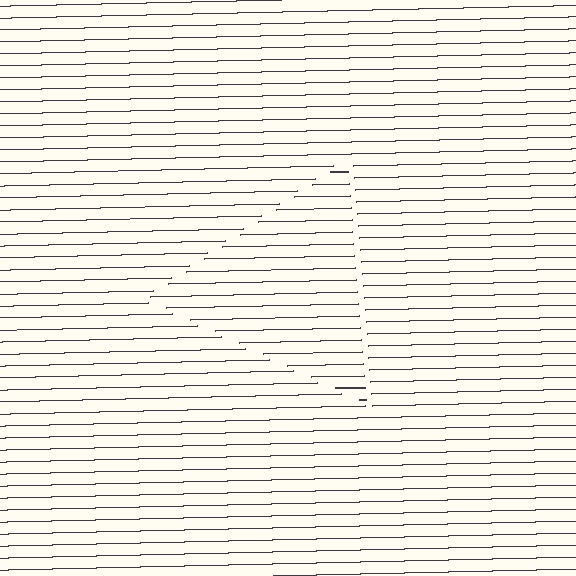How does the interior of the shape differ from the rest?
The interior of the shape contains the same grating, shifted by half a period — the contour is defined by the phase discontinuity where line-ends from the inner and outer gratings abut.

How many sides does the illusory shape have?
3 sides — the line-ends trace a triangle.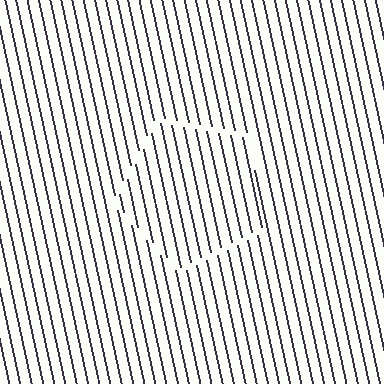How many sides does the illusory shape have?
5 sides — the line-ends trace a pentagon.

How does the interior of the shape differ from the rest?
The interior of the shape contains the same grating, shifted by half a period — the contour is defined by the phase discontinuity where line-ends from the inner and outer gratings abut.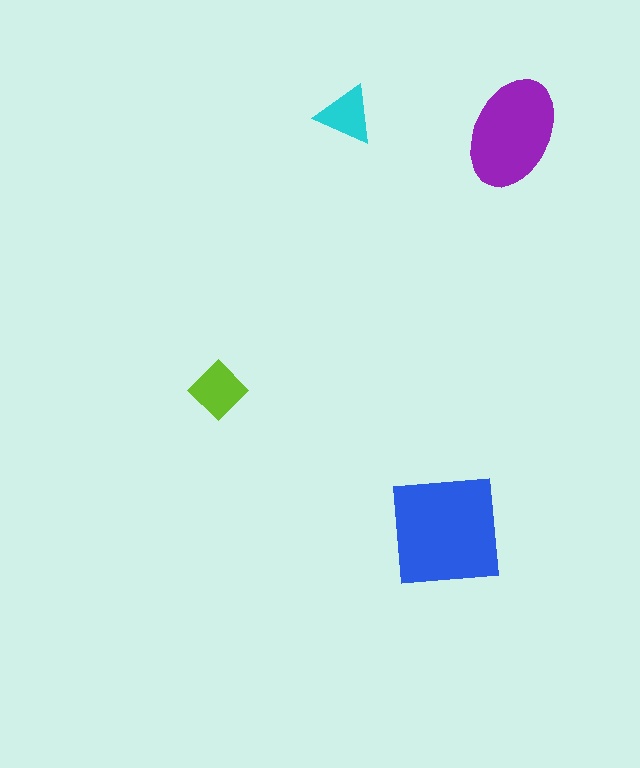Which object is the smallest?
The cyan triangle.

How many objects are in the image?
There are 4 objects in the image.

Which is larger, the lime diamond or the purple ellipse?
The purple ellipse.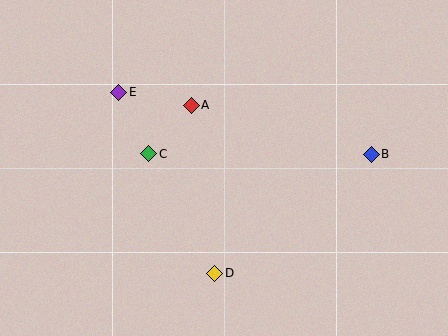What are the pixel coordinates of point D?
Point D is at (215, 273).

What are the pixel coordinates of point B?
Point B is at (371, 154).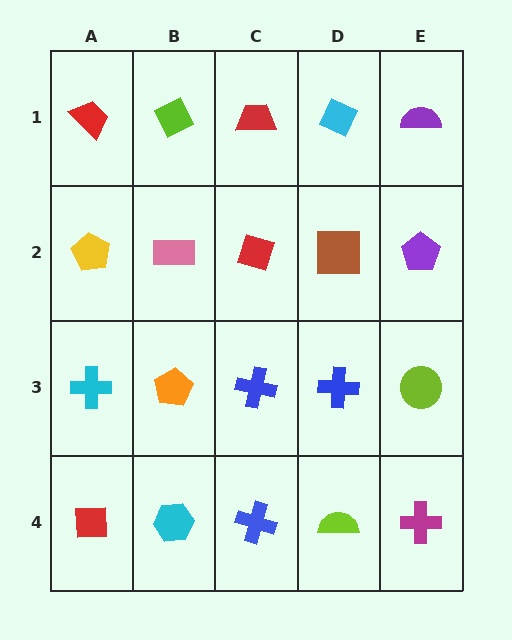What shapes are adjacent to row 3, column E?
A purple pentagon (row 2, column E), a magenta cross (row 4, column E), a blue cross (row 3, column D).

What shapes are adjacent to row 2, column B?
A lime diamond (row 1, column B), an orange pentagon (row 3, column B), a yellow pentagon (row 2, column A), a red diamond (row 2, column C).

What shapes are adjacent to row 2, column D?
A cyan diamond (row 1, column D), a blue cross (row 3, column D), a red diamond (row 2, column C), a purple pentagon (row 2, column E).